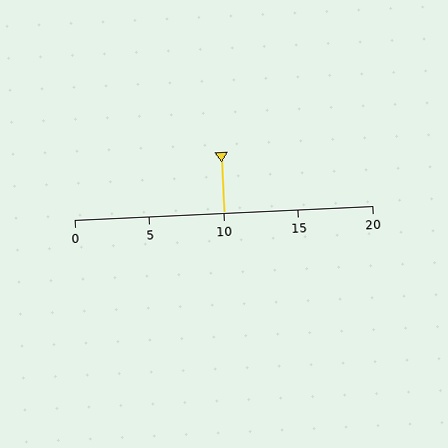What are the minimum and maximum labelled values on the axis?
The axis runs from 0 to 20.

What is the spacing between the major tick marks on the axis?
The major ticks are spaced 5 apart.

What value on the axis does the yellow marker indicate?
The marker indicates approximately 10.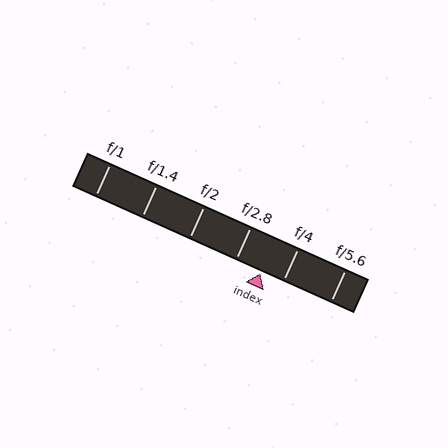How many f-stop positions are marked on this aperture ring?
There are 6 f-stop positions marked.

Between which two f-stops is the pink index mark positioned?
The index mark is between f/2.8 and f/4.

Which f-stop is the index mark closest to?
The index mark is closest to f/4.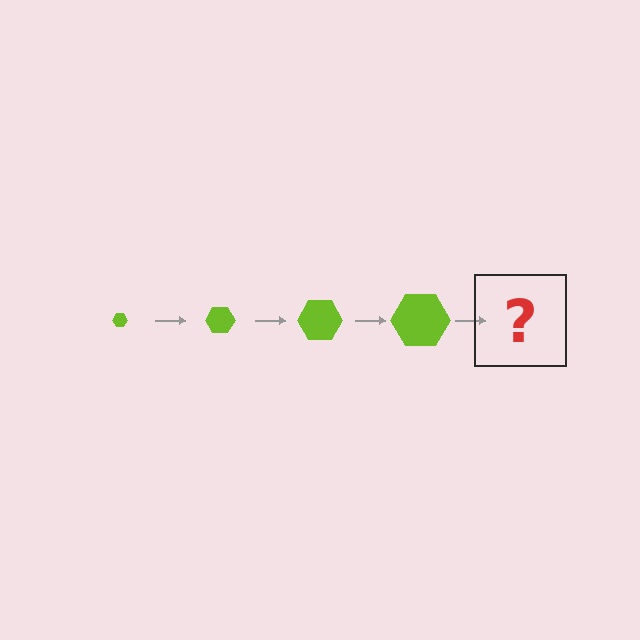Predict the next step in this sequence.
The next step is a lime hexagon, larger than the previous one.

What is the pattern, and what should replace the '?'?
The pattern is that the hexagon gets progressively larger each step. The '?' should be a lime hexagon, larger than the previous one.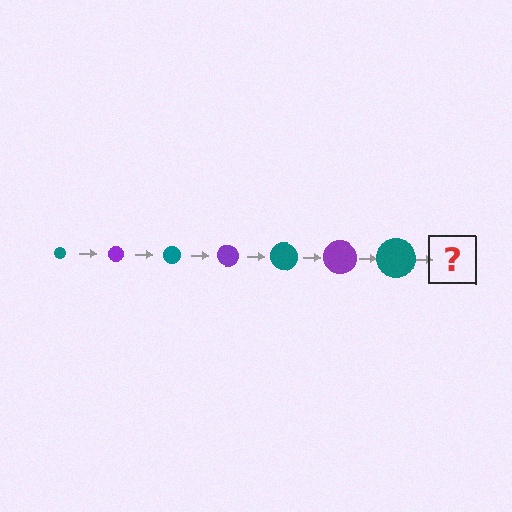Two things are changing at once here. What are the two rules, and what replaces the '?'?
The two rules are that the circle grows larger each step and the color cycles through teal and purple. The '?' should be a purple circle, larger than the previous one.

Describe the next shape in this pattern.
It should be a purple circle, larger than the previous one.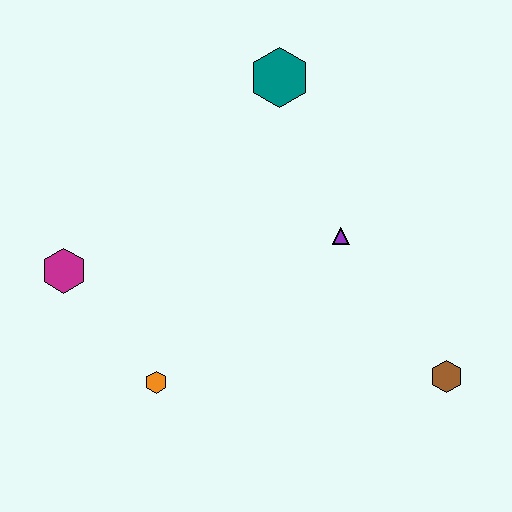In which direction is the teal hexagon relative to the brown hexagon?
The teal hexagon is above the brown hexagon.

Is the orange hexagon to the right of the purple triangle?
No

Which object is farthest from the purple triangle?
The magenta hexagon is farthest from the purple triangle.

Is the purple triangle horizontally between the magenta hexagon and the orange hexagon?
No